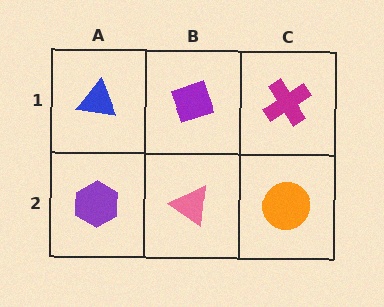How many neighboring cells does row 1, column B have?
3.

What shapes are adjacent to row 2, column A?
A blue triangle (row 1, column A), a pink triangle (row 2, column B).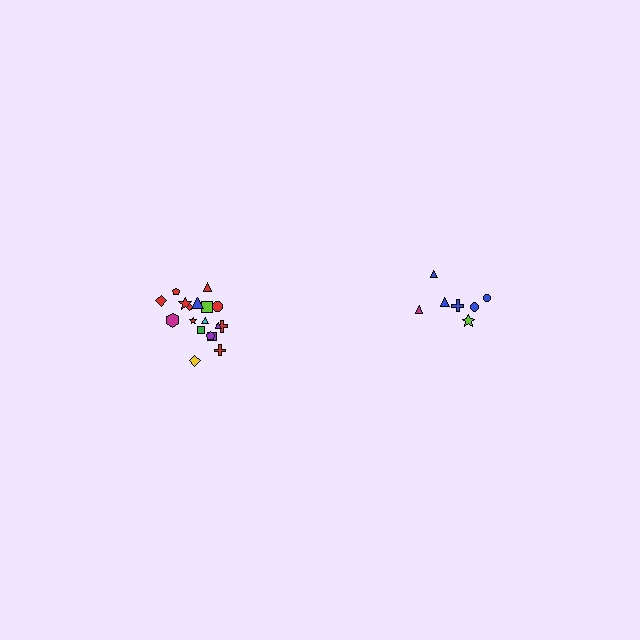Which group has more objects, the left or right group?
The left group.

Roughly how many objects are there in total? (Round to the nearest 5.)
Roughly 25 objects in total.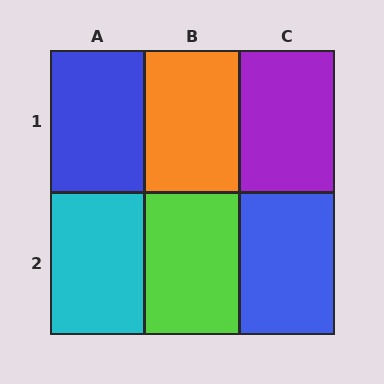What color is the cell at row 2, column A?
Cyan.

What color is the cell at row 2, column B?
Lime.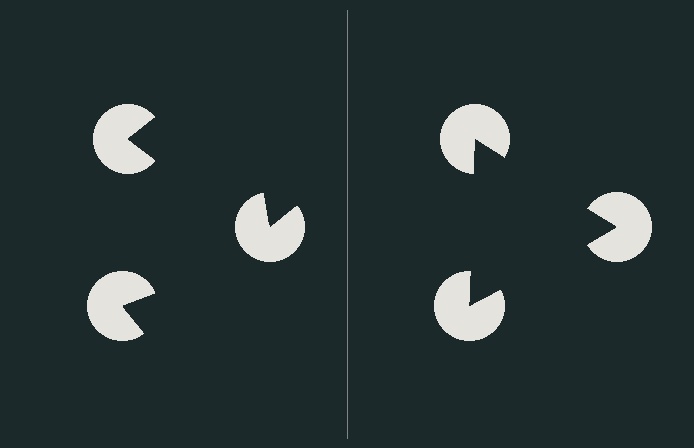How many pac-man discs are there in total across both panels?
6 — 3 on each side.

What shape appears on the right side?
An illusory triangle.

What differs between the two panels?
The pac-man discs are positioned identically on both sides; only the wedge orientations differ. On the right they align to a triangle; on the left they are misaligned.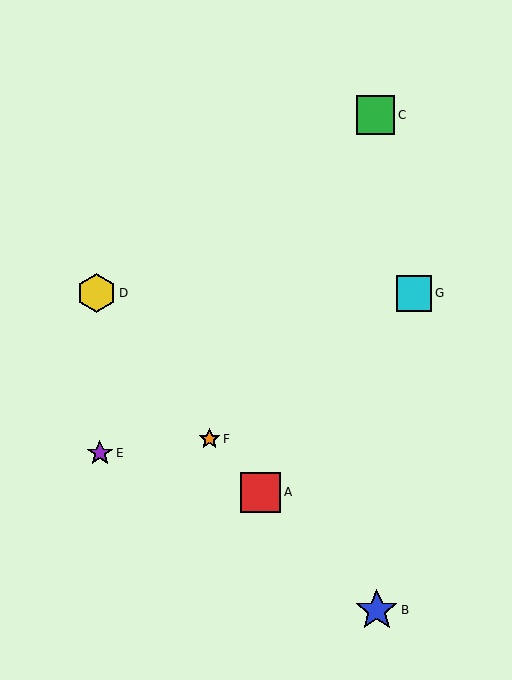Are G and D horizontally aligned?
Yes, both are at y≈293.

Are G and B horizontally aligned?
No, G is at y≈293 and B is at y≈610.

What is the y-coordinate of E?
Object E is at y≈453.